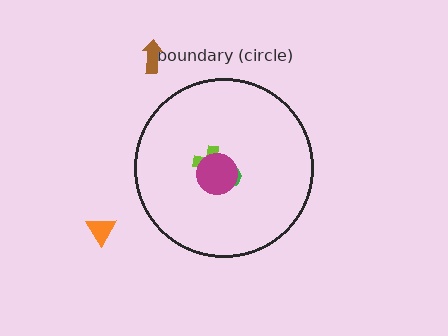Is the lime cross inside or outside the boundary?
Inside.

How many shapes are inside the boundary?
3 inside, 2 outside.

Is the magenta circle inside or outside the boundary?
Inside.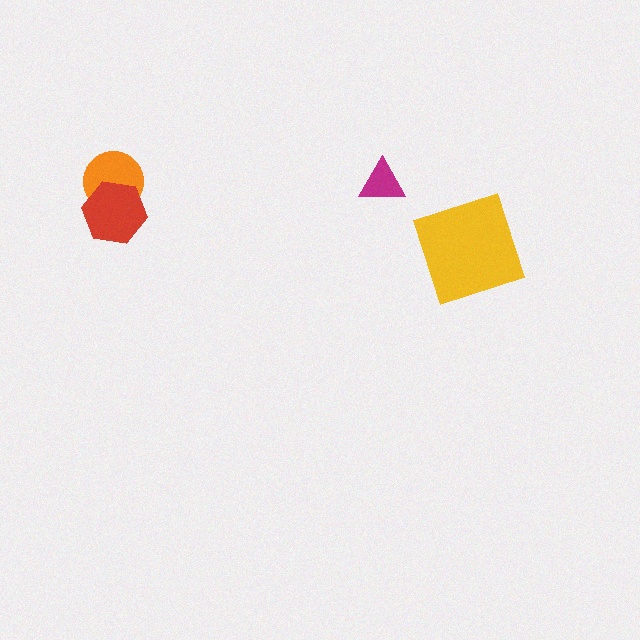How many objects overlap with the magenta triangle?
0 objects overlap with the magenta triangle.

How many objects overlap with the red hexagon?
1 object overlaps with the red hexagon.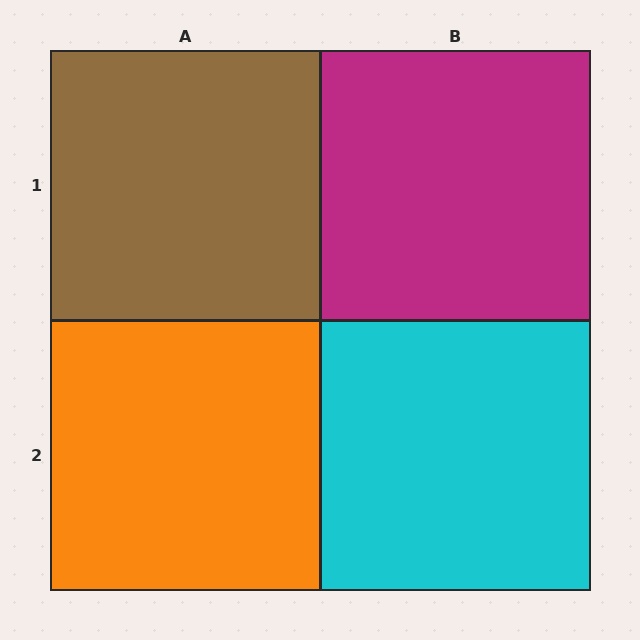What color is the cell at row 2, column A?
Orange.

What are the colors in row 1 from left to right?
Brown, magenta.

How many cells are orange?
1 cell is orange.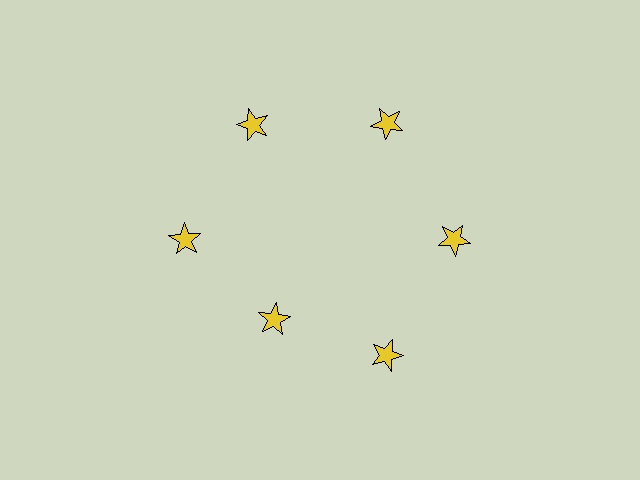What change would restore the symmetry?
The symmetry would be restored by moving it outward, back onto the ring so that all 6 stars sit at equal angles and equal distance from the center.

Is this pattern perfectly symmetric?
No. The 6 yellow stars are arranged in a ring, but one element near the 7 o'clock position is pulled inward toward the center, breaking the 6-fold rotational symmetry.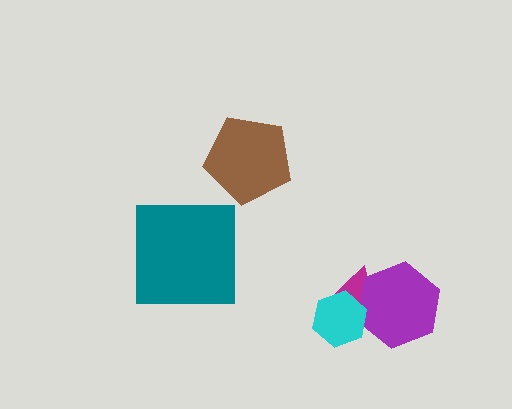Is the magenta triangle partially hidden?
Yes, it is partially covered by another shape.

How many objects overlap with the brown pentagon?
0 objects overlap with the brown pentagon.